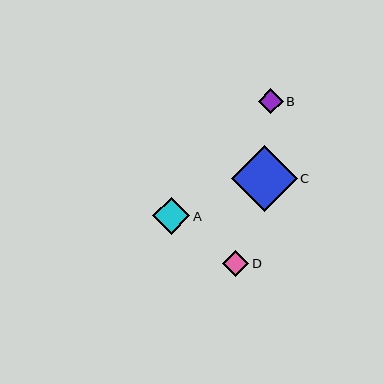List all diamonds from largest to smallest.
From largest to smallest: C, A, D, B.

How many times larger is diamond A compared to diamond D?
Diamond A is approximately 1.4 times the size of diamond D.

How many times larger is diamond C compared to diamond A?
Diamond C is approximately 1.8 times the size of diamond A.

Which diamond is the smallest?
Diamond B is the smallest with a size of approximately 25 pixels.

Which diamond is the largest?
Diamond C is the largest with a size of approximately 66 pixels.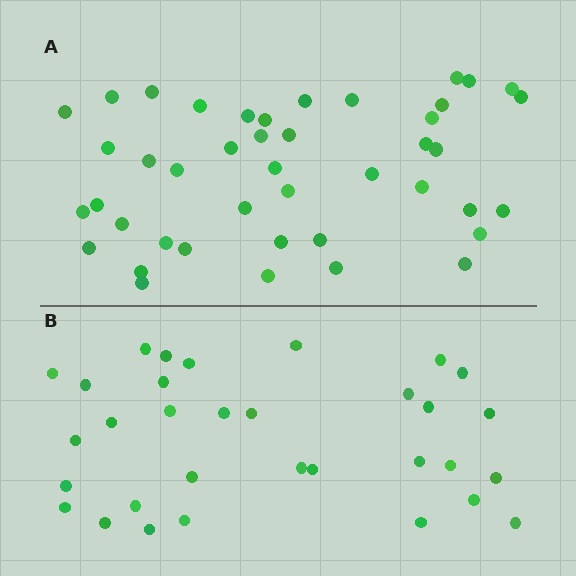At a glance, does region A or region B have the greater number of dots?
Region A (the top region) has more dots.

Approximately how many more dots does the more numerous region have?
Region A has roughly 12 or so more dots than region B.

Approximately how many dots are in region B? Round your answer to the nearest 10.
About 30 dots. (The exact count is 32, which rounds to 30.)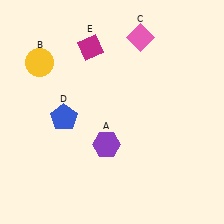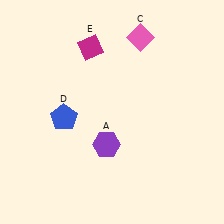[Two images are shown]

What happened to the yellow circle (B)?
The yellow circle (B) was removed in Image 2. It was in the top-left area of Image 1.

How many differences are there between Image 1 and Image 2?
There is 1 difference between the two images.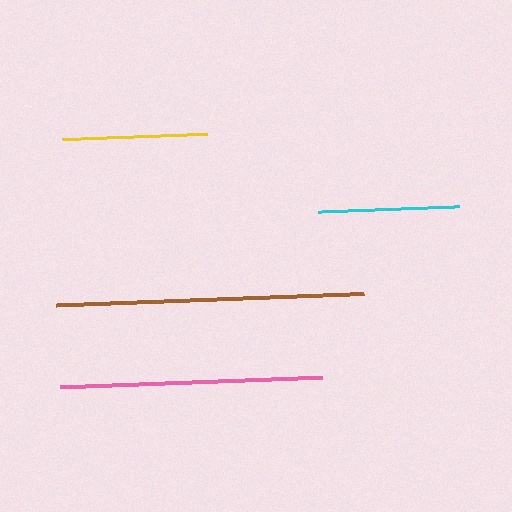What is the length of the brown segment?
The brown segment is approximately 308 pixels long.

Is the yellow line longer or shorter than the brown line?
The brown line is longer than the yellow line.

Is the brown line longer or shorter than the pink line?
The brown line is longer than the pink line.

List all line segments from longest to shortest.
From longest to shortest: brown, pink, yellow, cyan.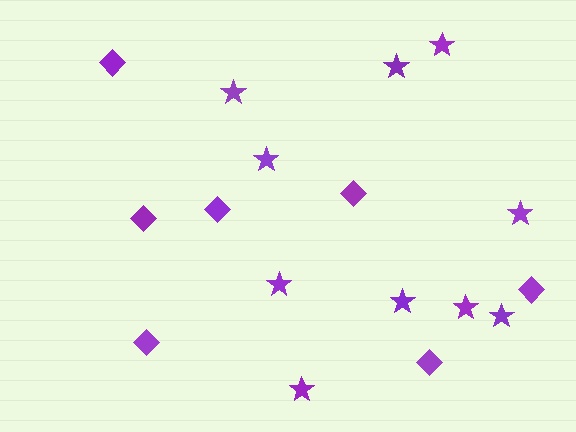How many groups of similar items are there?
There are 2 groups: one group of stars (10) and one group of diamonds (7).